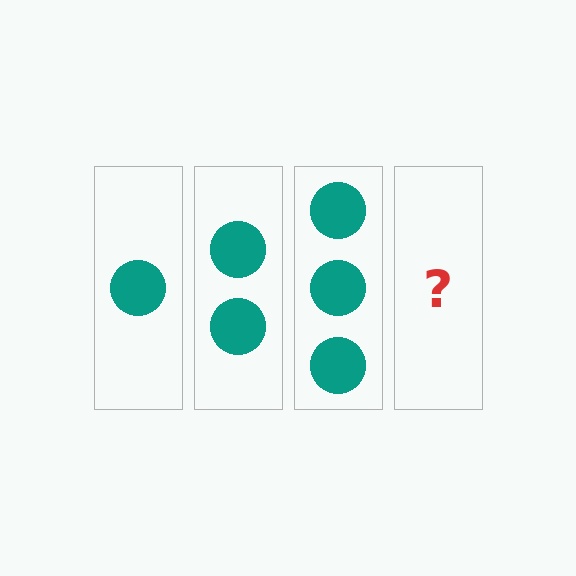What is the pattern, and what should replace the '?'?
The pattern is that each step adds one more circle. The '?' should be 4 circles.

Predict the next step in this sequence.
The next step is 4 circles.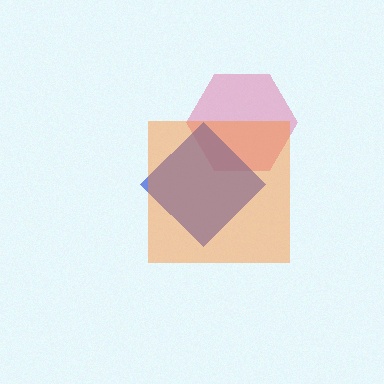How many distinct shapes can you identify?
There are 3 distinct shapes: a pink hexagon, a blue diamond, an orange square.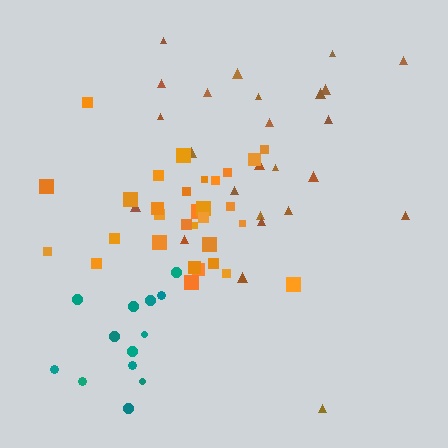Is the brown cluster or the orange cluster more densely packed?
Orange.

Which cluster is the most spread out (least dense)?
Brown.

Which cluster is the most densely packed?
Orange.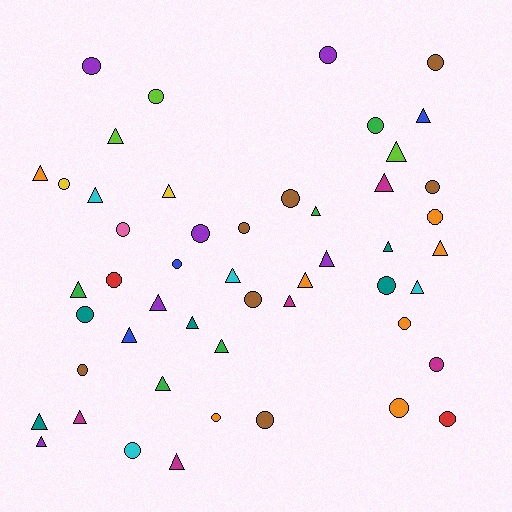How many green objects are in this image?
There are 5 green objects.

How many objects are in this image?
There are 50 objects.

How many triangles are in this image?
There are 25 triangles.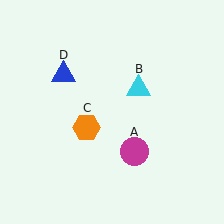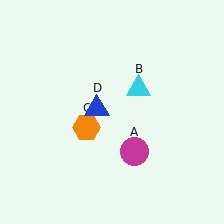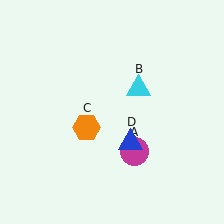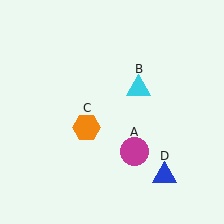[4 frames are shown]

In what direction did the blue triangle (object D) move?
The blue triangle (object D) moved down and to the right.